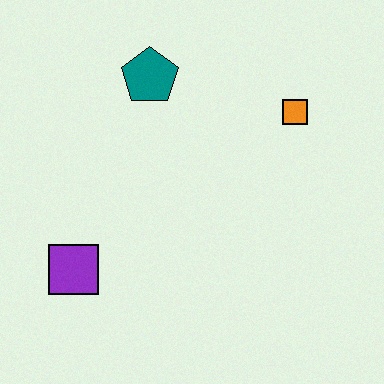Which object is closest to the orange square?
The teal pentagon is closest to the orange square.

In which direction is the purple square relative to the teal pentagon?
The purple square is below the teal pentagon.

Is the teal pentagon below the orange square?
No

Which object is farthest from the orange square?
The purple square is farthest from the orange square.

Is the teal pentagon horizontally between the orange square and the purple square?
Yes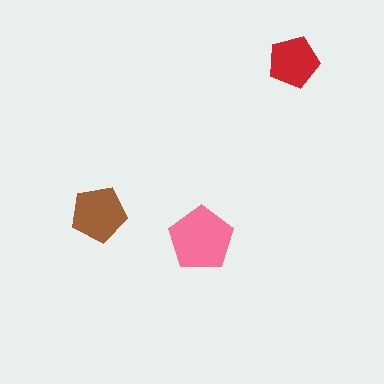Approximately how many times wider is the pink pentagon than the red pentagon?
About 1.5 times wider.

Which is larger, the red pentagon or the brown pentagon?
The brown one.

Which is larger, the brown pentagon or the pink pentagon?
The pink one.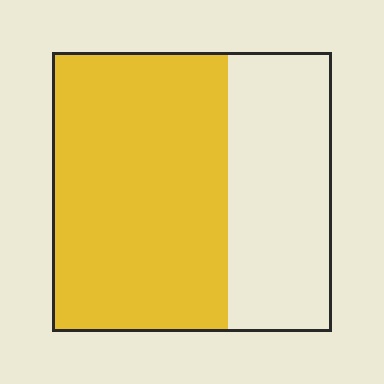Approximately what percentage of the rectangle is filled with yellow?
Approximately 65%.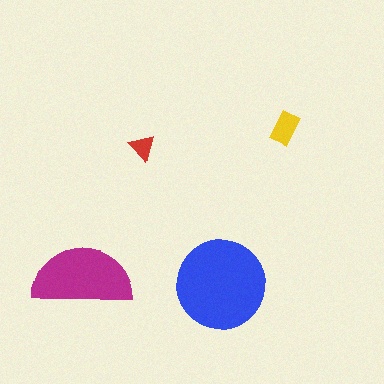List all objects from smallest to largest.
The red triangle, the yellow rectangle, the magenta semicircle, the blue circle.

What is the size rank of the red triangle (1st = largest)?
4th.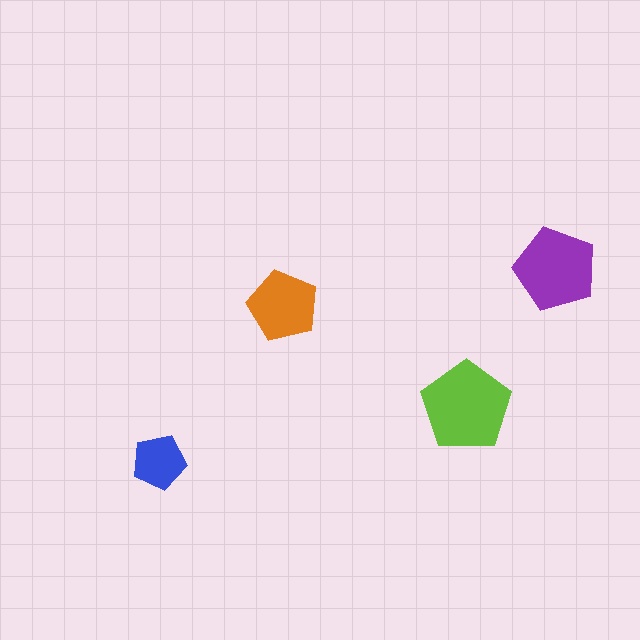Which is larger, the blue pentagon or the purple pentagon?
The purple one.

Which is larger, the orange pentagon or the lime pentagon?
The lime one.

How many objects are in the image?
There are 4 objects in the image.